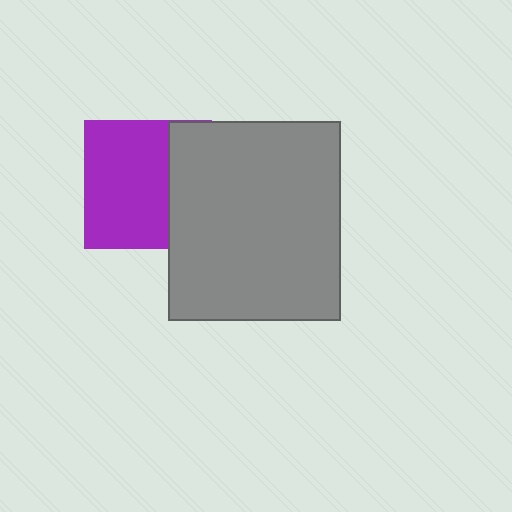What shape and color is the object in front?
The object in front is a gray rectangle.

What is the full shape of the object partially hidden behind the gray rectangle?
The partially hidden object is a purple square.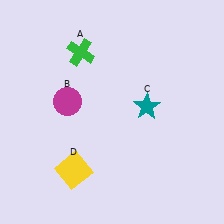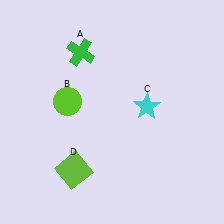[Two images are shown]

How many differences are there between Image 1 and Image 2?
There are 3 differences between the two images.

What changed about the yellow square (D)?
In Image 1, D is yellow. In Image 2, it changed to lime.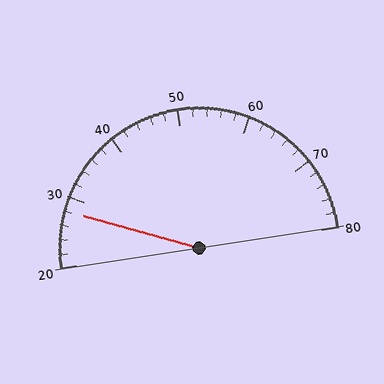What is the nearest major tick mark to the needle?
The nearest major tick mark is 30.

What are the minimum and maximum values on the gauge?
The gauge ranges from 20 to 80.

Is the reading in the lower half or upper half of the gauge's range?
The reading is in the lower half of the range (20 to 80).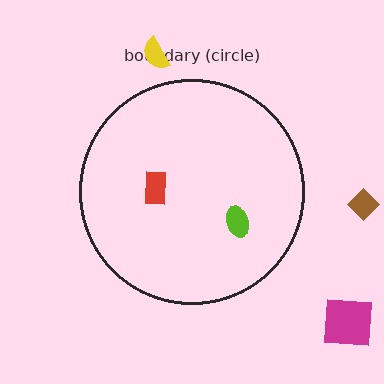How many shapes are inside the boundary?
2 inside, 3 outside.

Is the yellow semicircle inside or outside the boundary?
Outside.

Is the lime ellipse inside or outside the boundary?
Inside.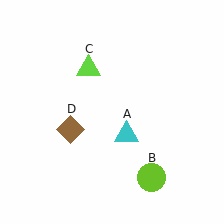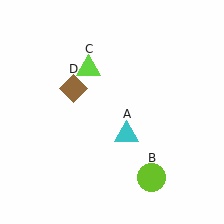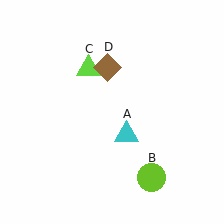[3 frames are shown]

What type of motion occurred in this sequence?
The brown diamond (object D) rotated clockwise around the center of the scene.